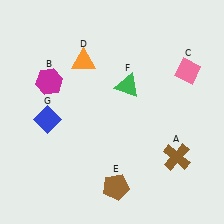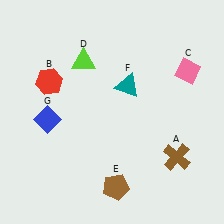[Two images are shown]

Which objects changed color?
B changed from magenta to red. D changed from orange to lime. F changed from green to teal.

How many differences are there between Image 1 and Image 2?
There are 3 differences between the two images.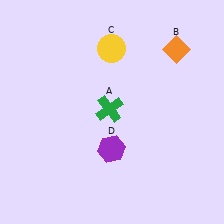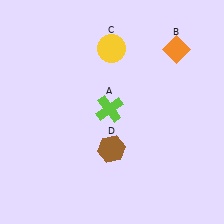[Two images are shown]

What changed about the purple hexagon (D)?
In Image 1, D is purple. In Image 2, it changed to brown.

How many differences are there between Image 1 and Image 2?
There are 2 differences between the two images.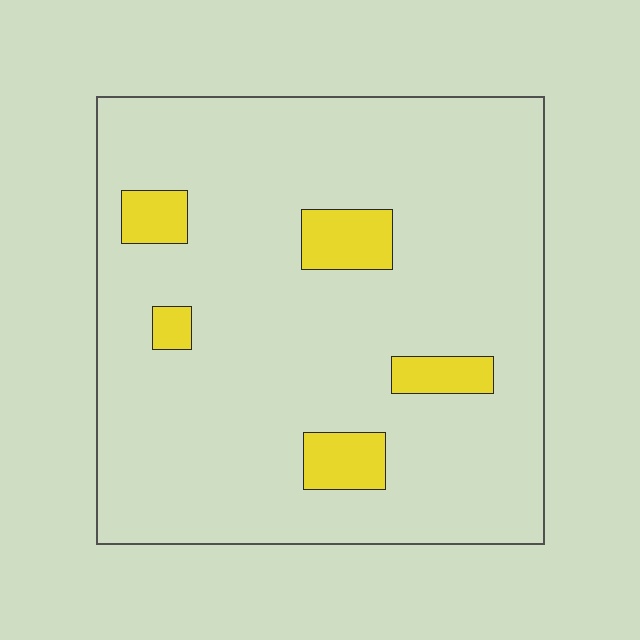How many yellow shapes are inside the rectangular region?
5.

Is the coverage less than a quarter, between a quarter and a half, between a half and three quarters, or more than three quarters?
Less than a quarter.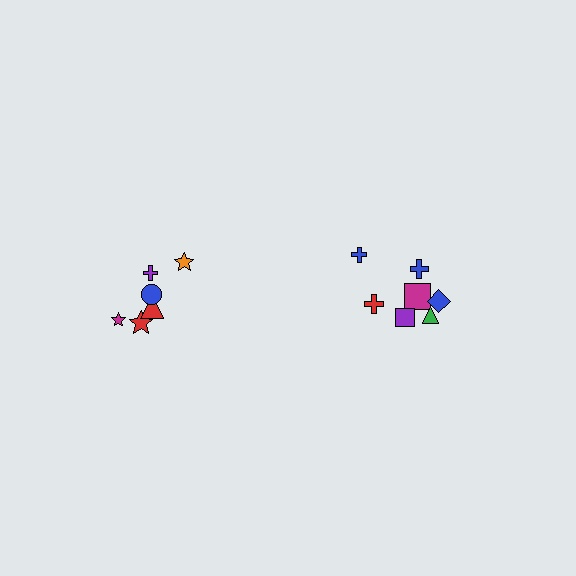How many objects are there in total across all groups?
There are 14 objects.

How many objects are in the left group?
There are 6 objects.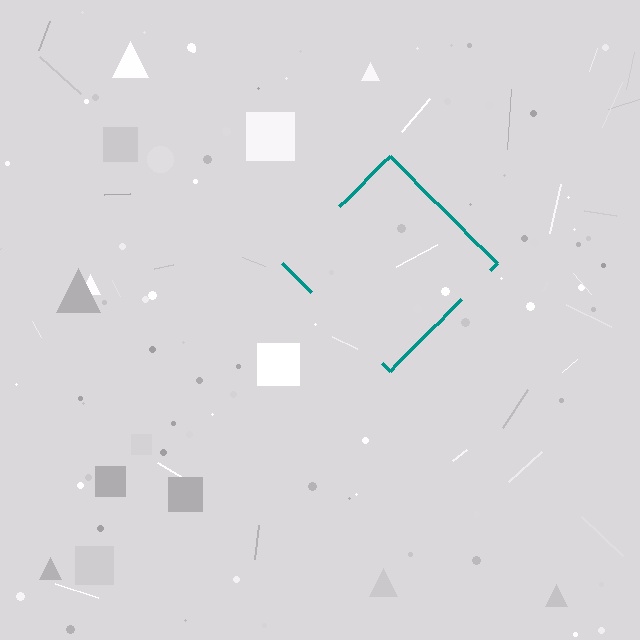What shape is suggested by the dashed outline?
The dashed outline suggests a diamond.